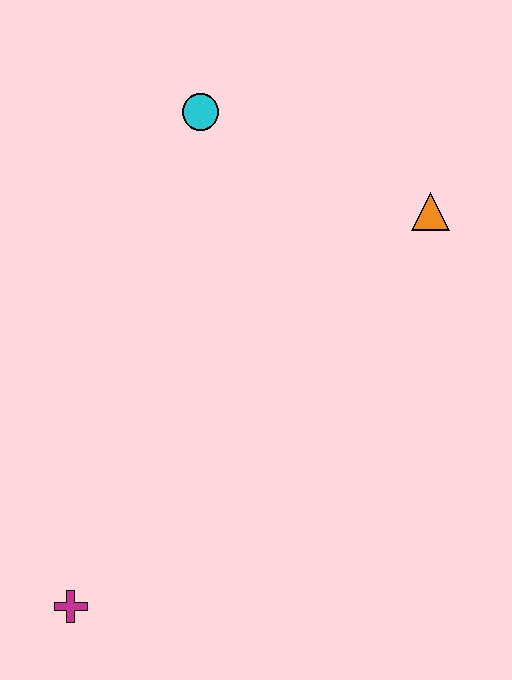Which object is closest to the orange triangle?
The cyan circle is closest to the orange triangle.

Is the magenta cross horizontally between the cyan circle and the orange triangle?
No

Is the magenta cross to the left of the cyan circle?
Yes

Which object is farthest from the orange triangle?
The magenta cross is farthest from the orange triangle.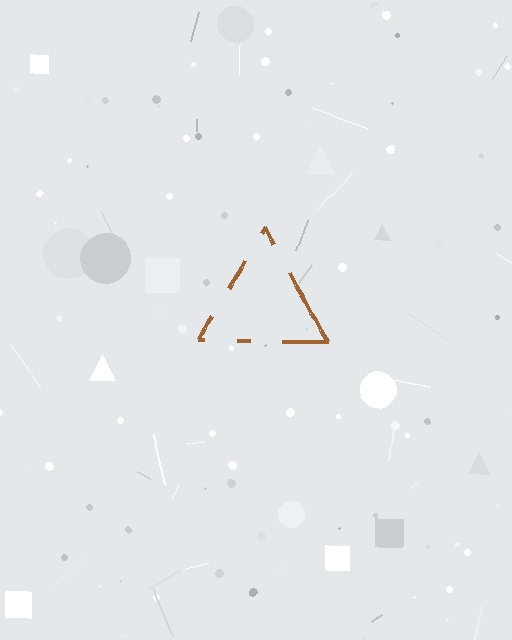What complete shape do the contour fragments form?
The contour fragments form a triangle.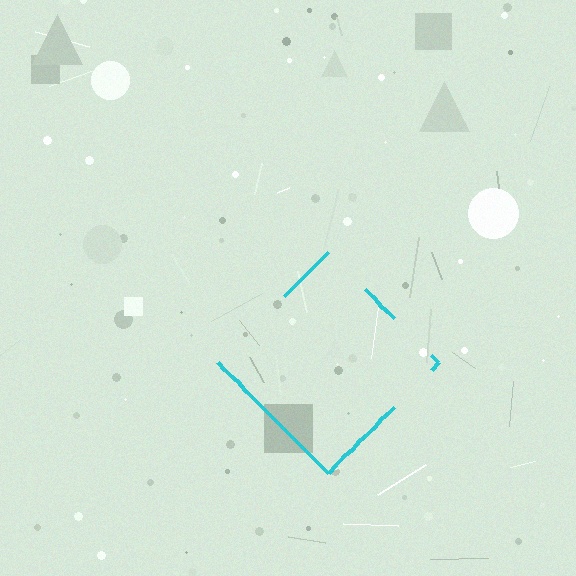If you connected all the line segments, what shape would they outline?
They would outline a diamond.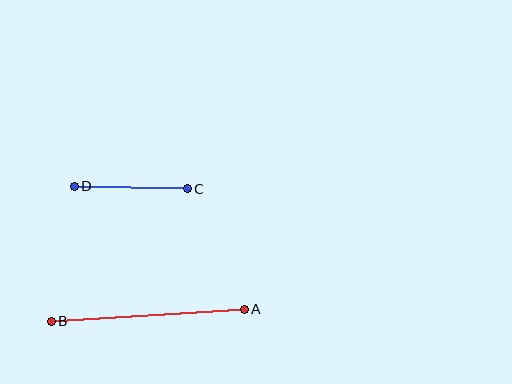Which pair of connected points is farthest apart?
Points A and B are farthest apart.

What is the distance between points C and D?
The distance is approximately 113 pixels.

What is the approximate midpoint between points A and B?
The midpoint is at approximately (148, 315) pixels.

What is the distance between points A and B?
The distance is approximately 193 pixels.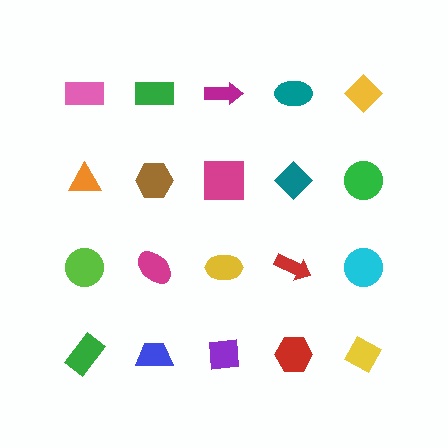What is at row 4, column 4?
A red hexagon.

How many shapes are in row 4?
5 shapes.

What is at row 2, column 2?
A brown hexagon.